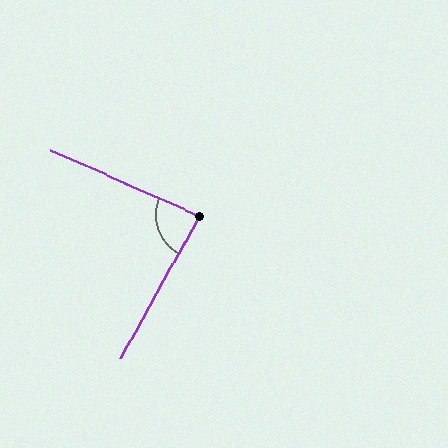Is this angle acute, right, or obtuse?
It is acute.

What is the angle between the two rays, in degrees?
Approximately 85 degrees.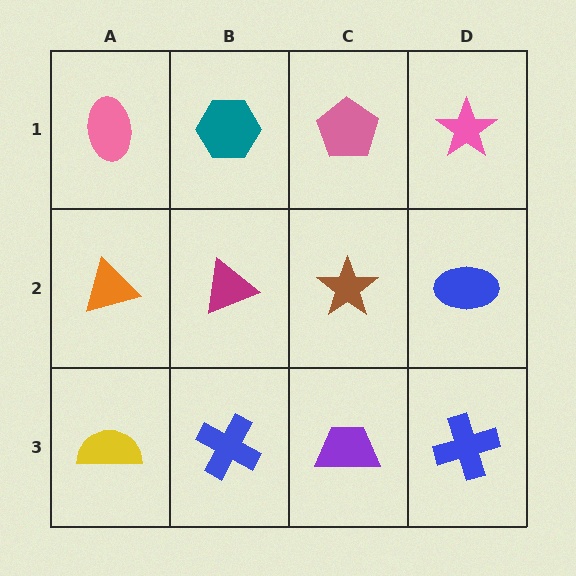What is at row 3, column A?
A yellow semicircle.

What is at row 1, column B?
A teal hexagon.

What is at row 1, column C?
A pink pentagon.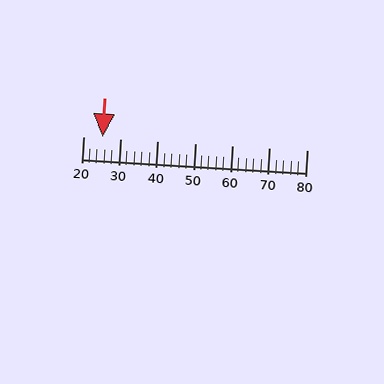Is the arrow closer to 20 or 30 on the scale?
The arrow is closer to 30.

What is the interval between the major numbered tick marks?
The major tick marks are spaced 10 units apart.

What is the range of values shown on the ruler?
The ruler shows values from 20 to 80.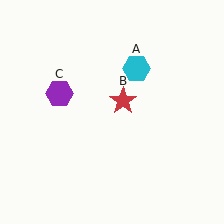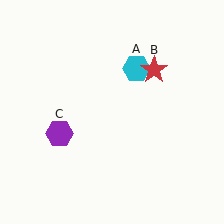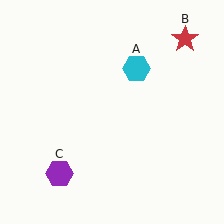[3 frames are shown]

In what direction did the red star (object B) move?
The red star (object B) moved up and to the right.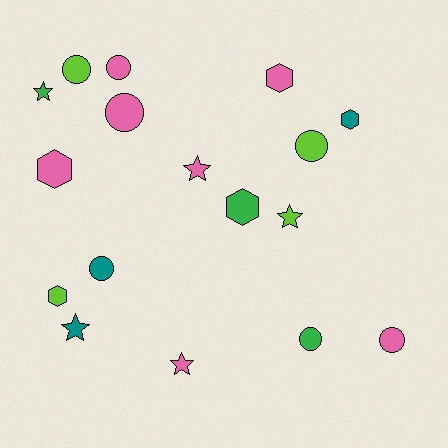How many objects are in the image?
There are 17 objects.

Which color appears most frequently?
Pink, with 7 objects.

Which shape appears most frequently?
Circle, with 7 objects.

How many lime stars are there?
There is 1 lime star.